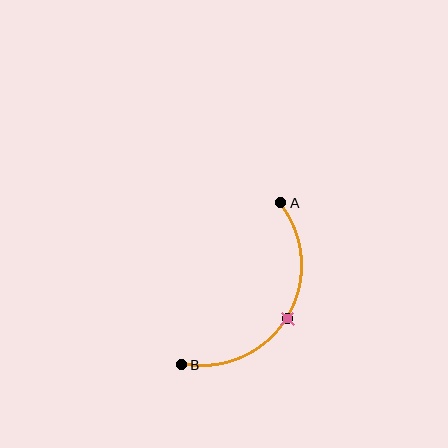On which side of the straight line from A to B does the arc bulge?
The arc bulges to the right of the straight line connecting A and B.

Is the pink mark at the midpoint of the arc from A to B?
Yes. The pink mark lies on the arc at equal arc-length from both A and B — it is the arc midpoint.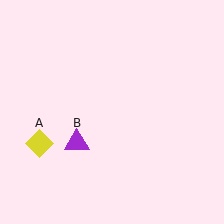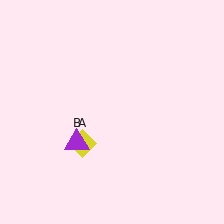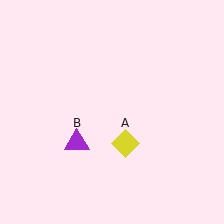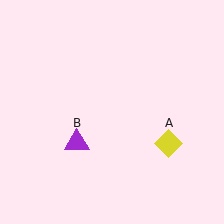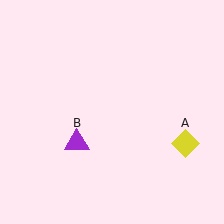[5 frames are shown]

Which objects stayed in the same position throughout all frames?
Purple triangle (object B) remained stationary.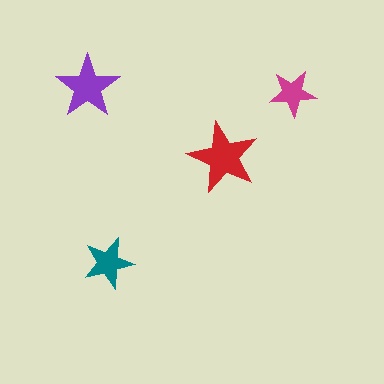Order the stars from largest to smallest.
the red one, the purple one, the teal one, the magenta one.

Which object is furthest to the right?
The magenta star is rightmost.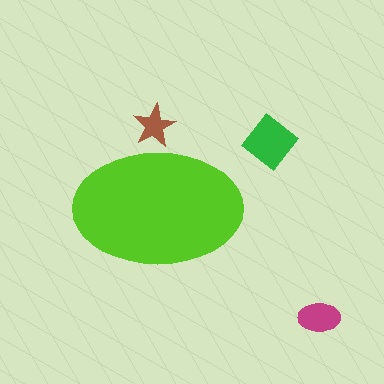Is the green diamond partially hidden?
No, the green diamond is fully visible.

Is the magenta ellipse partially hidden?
No, the magenta ellipse is fully visible.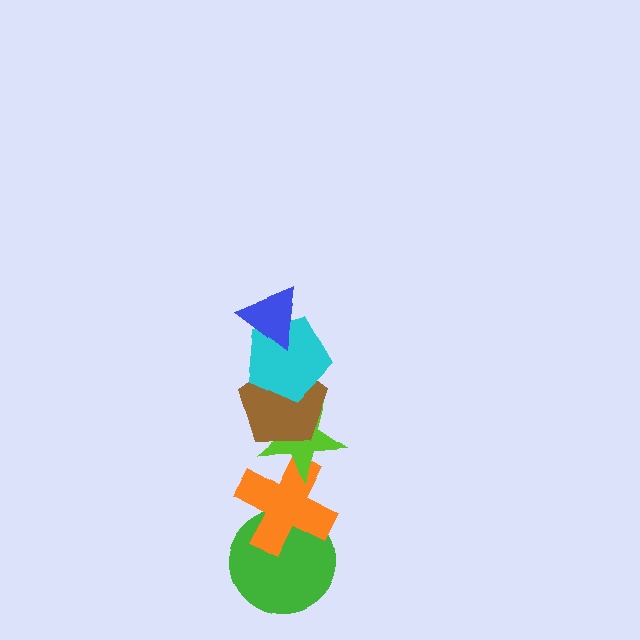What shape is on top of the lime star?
The brown pentagon is on top of the lime star.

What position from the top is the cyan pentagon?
The cyan pentagon is 2nd from the top.